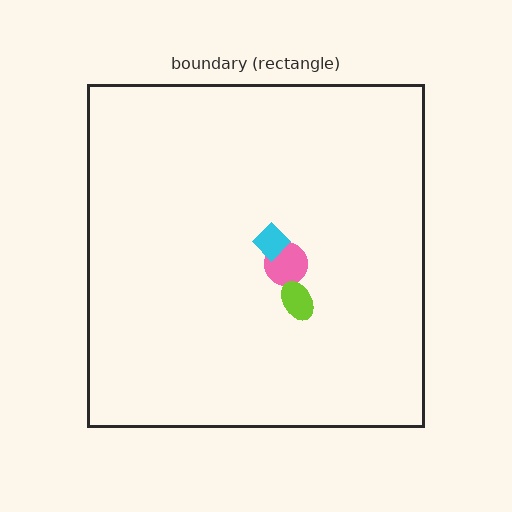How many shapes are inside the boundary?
3 inside, 0 outside.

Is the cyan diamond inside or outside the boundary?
Inside.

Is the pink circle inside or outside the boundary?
Inside.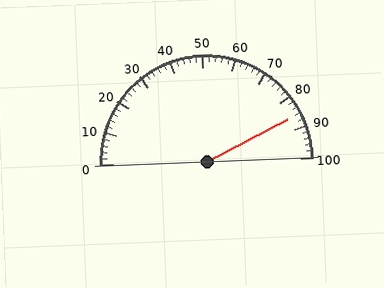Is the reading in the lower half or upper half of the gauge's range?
The reading is in the upper half of the range (0 to 100).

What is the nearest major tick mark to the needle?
The nearest major tick mark is 90.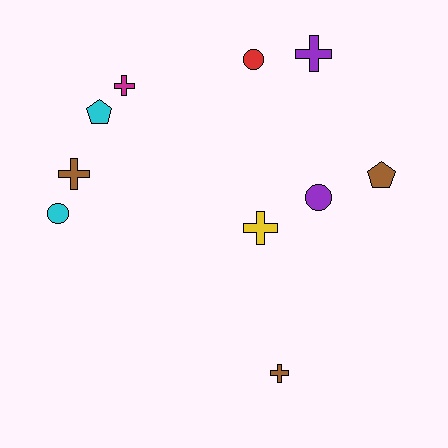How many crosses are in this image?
There are 5 crosses.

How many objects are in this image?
There are 10 objects.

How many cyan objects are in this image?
There are 2 cyan objects.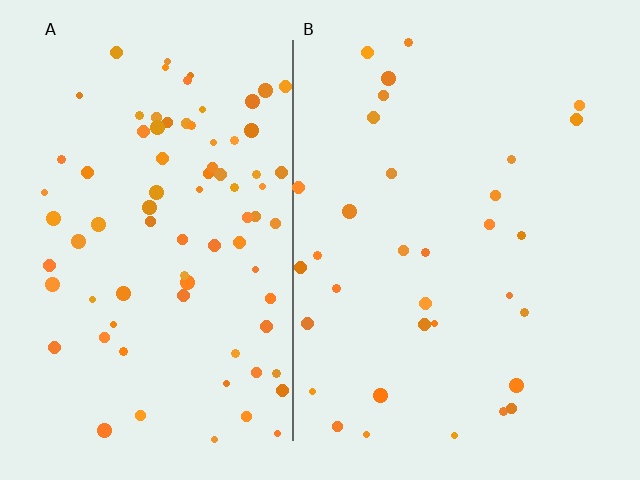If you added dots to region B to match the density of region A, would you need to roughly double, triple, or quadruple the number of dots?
Approximately triple.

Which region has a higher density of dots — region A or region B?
A (the left).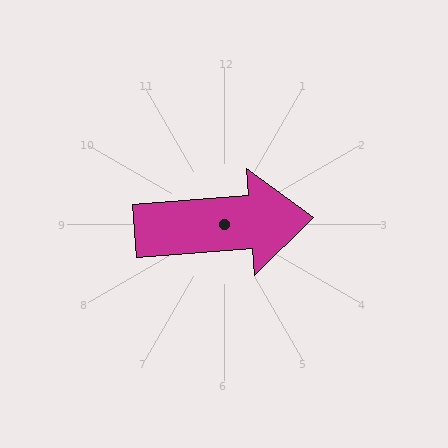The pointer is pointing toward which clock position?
Roughly 3 o'clock.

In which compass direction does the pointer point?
East.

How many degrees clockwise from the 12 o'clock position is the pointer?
Approximately 86 degrees.